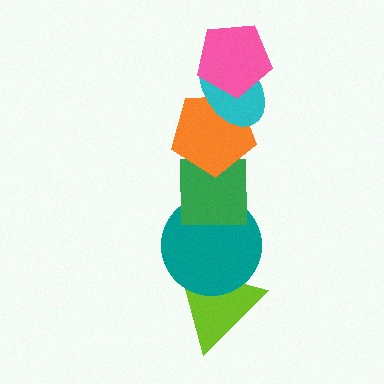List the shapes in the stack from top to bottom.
From top to bottom: the pink pentagon, the cyan ellipse, the orange pentagon, the green square, the teal circle, the lime triangle.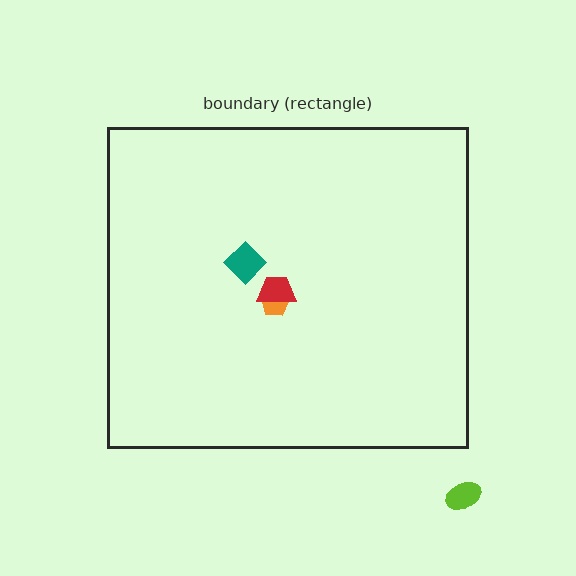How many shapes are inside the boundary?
3 inside, 1 outside.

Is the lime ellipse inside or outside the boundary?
Outside.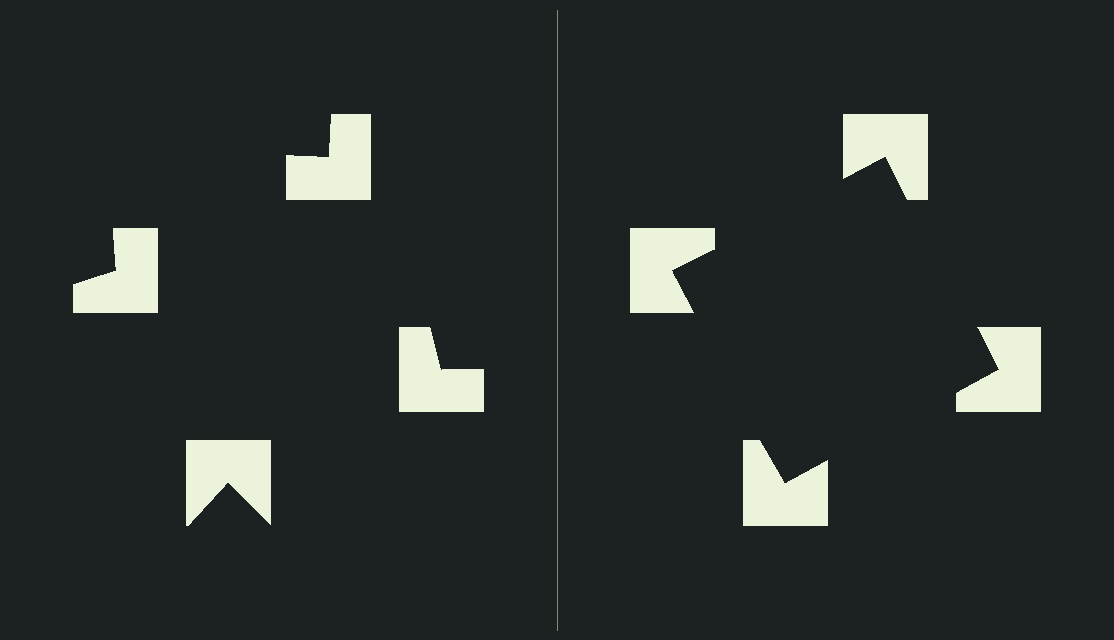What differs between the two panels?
The notched squares are positioned identically on both sides; only the wedge orientations differ. On the right they align to a square; on the left they are misaligned.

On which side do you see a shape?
An illusory square appears on the right side. On the left side the wedge cuts are rotated, so no coherent shape forms.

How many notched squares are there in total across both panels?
8 — 4 on each side.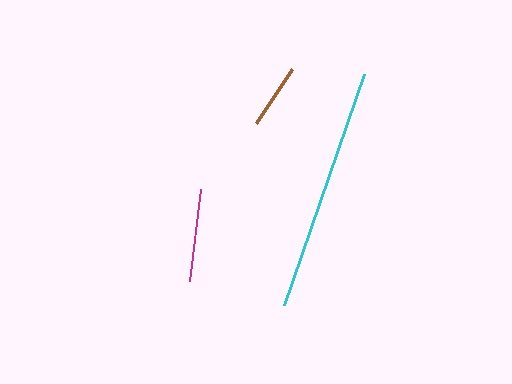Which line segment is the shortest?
The brown line is the shortest at approximately 65 pixels.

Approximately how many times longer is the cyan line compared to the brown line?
The cyan line is approximately 3.7 times the length of the brown line.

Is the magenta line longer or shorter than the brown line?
The magenta line is longer than the brown line.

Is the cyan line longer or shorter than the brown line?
The cyan line is longer than the brown line.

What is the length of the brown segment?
The brown segment is approximately 65 pixels long.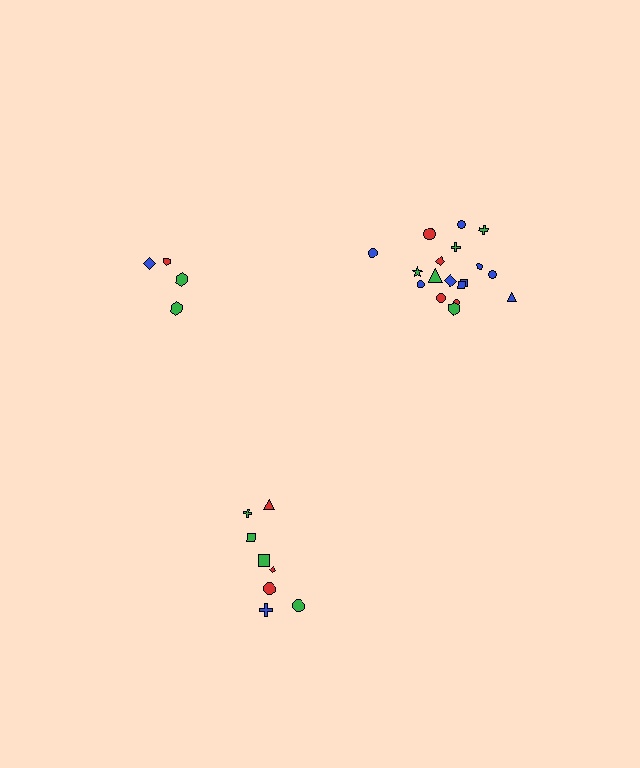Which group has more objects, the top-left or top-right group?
The top-right group.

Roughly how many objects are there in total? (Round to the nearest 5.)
Roughly 30 objects in total.